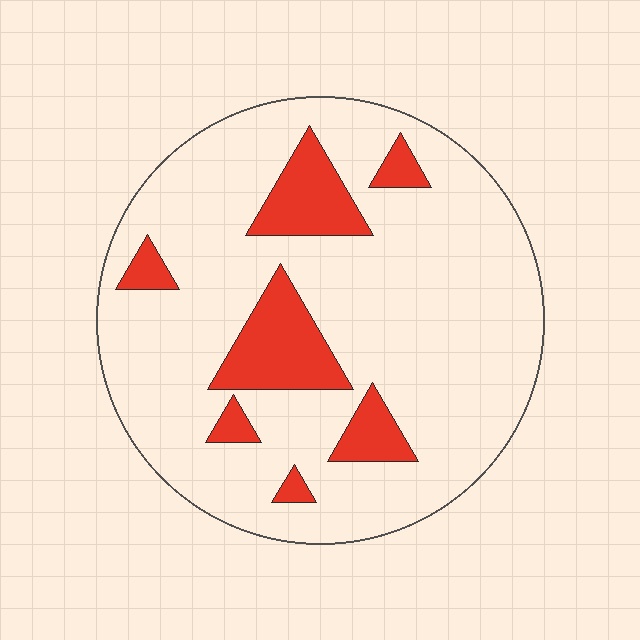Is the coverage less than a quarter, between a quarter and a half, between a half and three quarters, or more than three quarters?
Less than a quarter.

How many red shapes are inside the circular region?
7.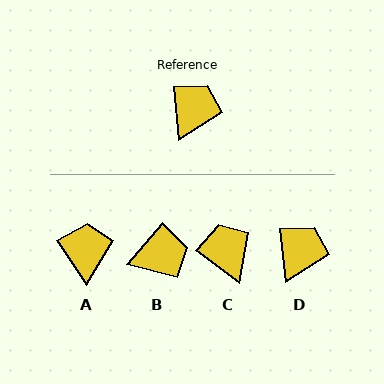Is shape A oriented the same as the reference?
No, it is off by about 27 degrees.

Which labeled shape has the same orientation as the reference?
D.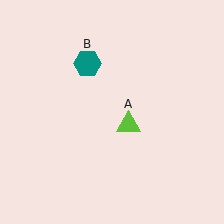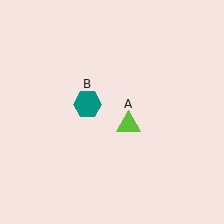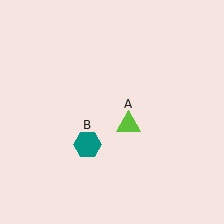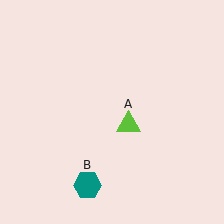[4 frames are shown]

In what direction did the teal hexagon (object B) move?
The teal hexagon (object B) moved down.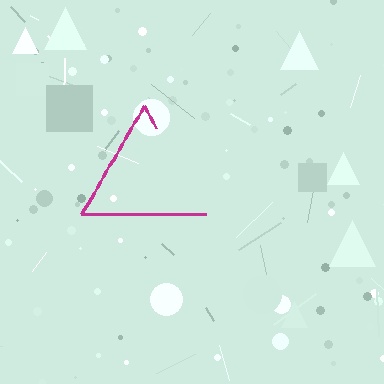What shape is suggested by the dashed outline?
The dashed outline suggests a triangle.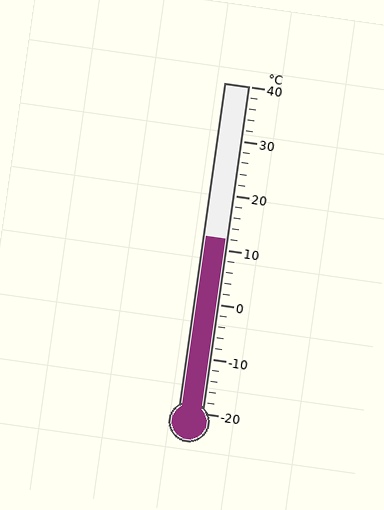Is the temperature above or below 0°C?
The temperature is above 0°C.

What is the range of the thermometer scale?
The thermometer scale ranges from -20°C to 40°C.